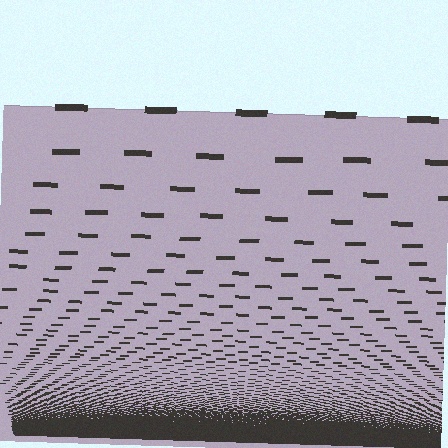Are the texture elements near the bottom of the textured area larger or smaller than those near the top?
Smaller. The gradient is inverted — elements near the bottom are smaller and denser.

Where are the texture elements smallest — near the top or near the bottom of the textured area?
Near the bottom.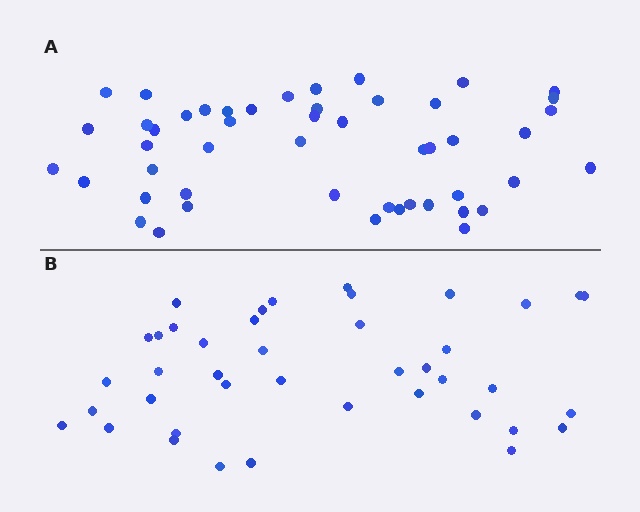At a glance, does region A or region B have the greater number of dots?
Region A (the top region) has more dots.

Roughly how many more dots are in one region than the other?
Region A has roughly 8 or so more dots than region B.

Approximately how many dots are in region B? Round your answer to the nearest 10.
About 40 dots. (The exact count is 41, which rounds to 40.)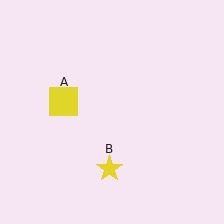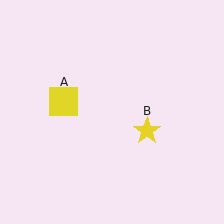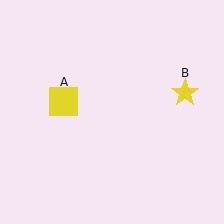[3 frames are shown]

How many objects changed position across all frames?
1 object changed position: yellow star (object B).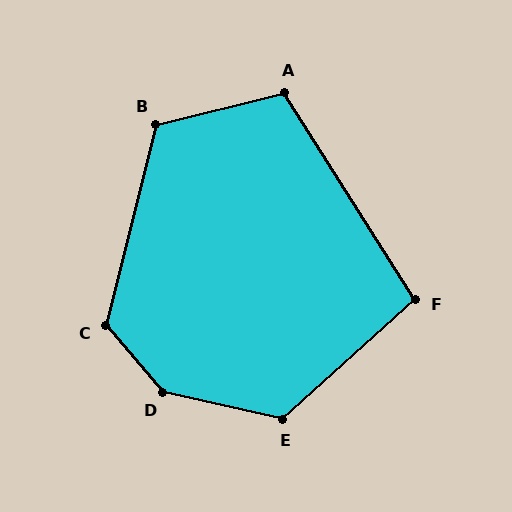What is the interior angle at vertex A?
Approximately 109 degrees (obtuse).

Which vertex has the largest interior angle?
D, at approximately 143 degrees.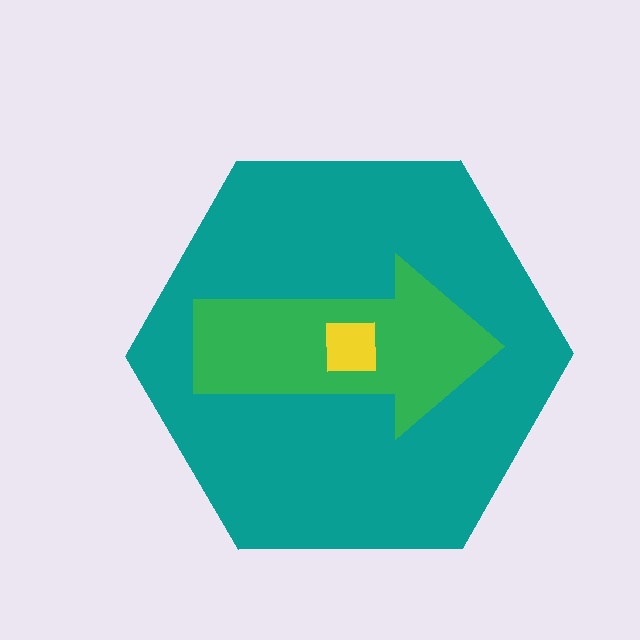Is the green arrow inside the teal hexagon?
Yes.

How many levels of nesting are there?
3.